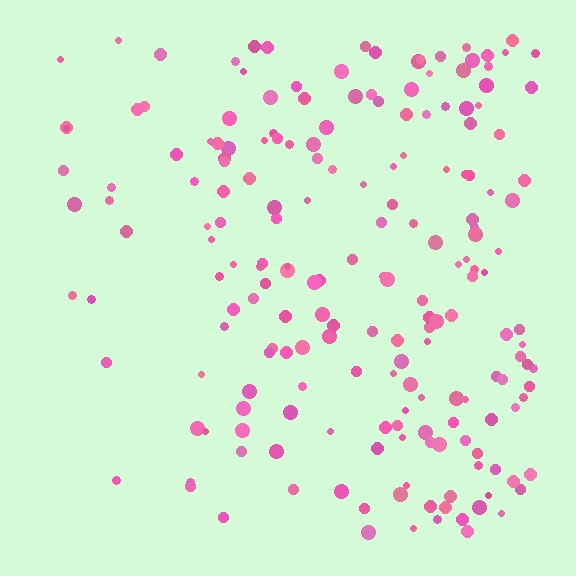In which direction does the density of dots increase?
From left to right, with the right side densest.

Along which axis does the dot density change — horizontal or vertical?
Horizontal.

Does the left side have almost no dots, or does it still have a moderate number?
Still a moderate number, just noticeably fewer than the right.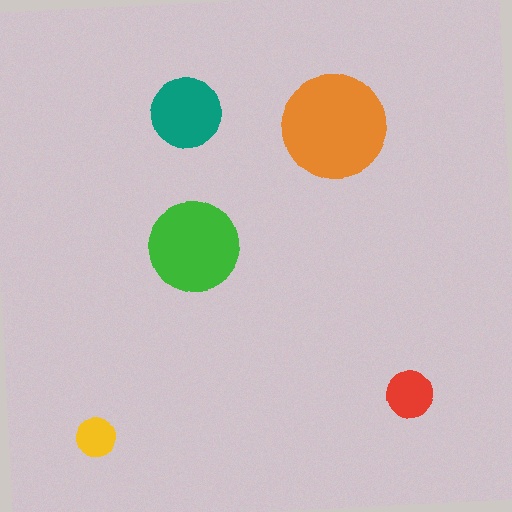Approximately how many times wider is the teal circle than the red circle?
About 1.5 times wider.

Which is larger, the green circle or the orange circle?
The orange one.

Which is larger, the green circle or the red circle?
The green one.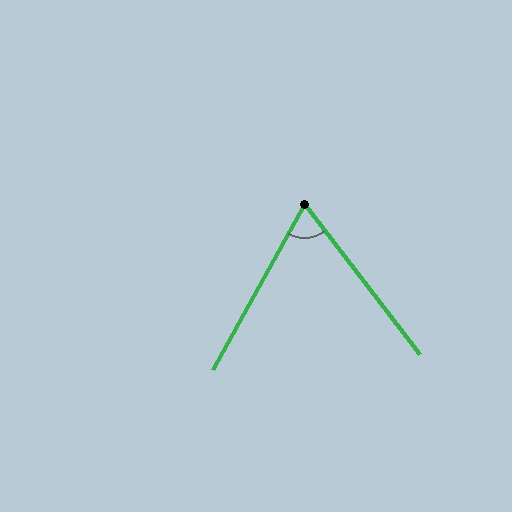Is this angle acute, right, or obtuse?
It is acute.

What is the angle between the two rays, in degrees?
Approximately 67 degrees.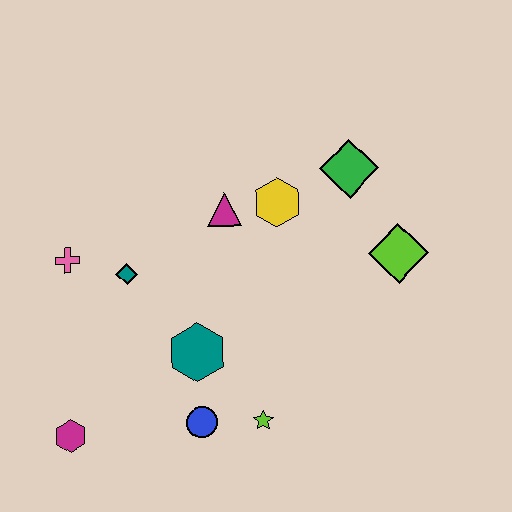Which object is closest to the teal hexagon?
The blue circle is closest to the teal hexagon.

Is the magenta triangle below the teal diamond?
No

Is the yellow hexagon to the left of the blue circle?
No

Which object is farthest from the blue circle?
The green diamond is farthest from the blue circle.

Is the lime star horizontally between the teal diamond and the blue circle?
No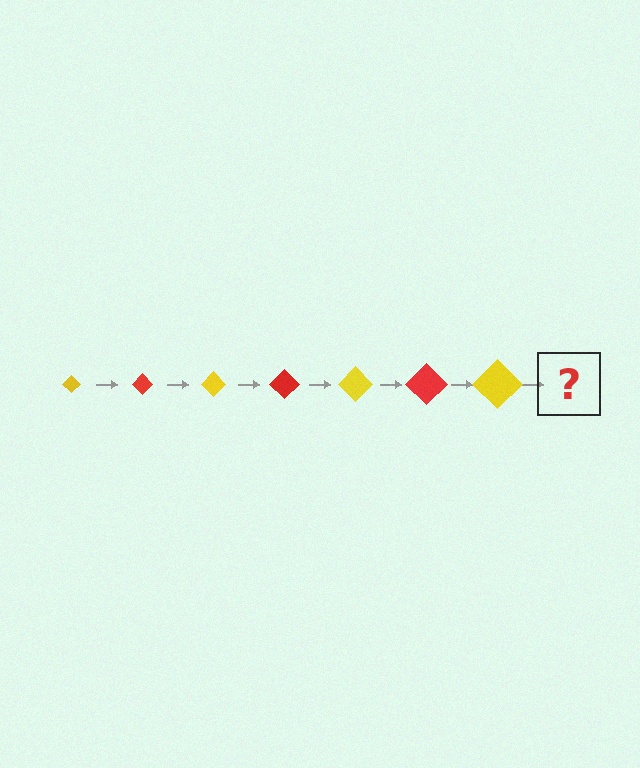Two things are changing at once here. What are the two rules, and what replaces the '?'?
The two rules are that the diamond grows larger each step and the color cycles through yellow and red. The '?' should be a red diamond, larger than the previous one.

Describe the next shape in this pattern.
It should be a red diamond, larger than the previous one.